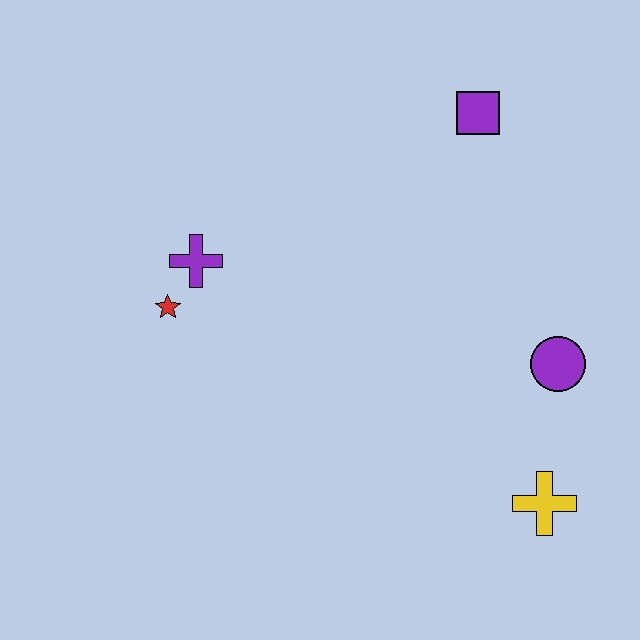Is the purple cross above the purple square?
No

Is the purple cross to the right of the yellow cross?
No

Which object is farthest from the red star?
The yellow cross is farthest from the red star.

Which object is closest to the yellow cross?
The purple circle is closest to the yellow cross.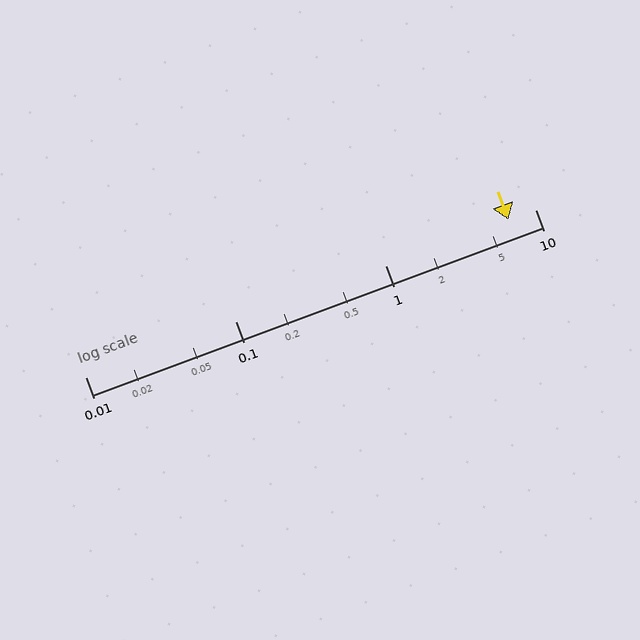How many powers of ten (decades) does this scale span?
The scale spans 3 decades, from 0.01 to 10.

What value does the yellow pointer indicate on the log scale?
The pointer indicates approximately 6.6.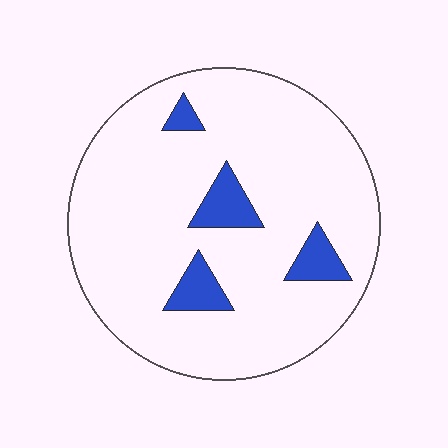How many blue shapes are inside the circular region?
4.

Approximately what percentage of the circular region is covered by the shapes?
Approximately 10%.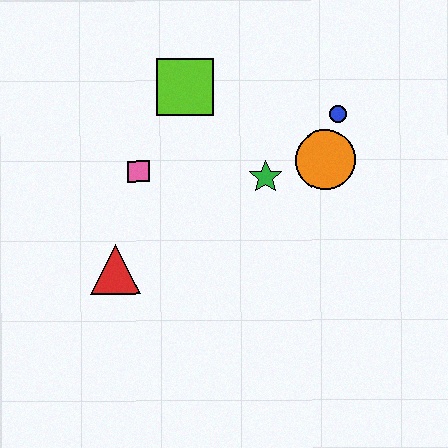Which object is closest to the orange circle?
The blue circle is closest to the orange circle.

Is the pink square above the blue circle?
No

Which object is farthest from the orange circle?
The red triangle is farthest from the orange circle.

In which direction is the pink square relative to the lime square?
The pink square is below the lime square.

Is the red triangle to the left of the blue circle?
Yes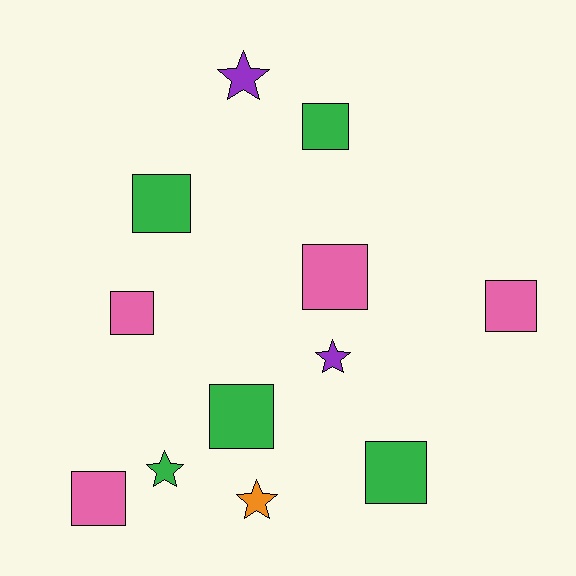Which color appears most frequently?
Green, with 5 objects.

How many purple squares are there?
There are no purple squares.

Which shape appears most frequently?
Square, with 8 objects.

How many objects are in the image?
There are 12 objects.